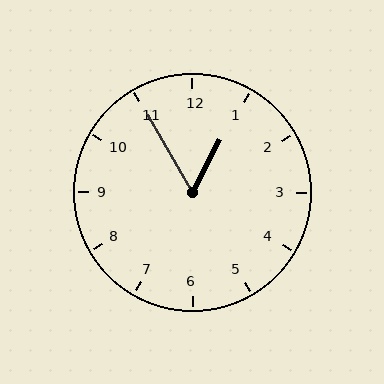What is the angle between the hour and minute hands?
Approximately 58 degrees.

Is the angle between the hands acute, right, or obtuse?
It is acute.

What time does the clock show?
12:55.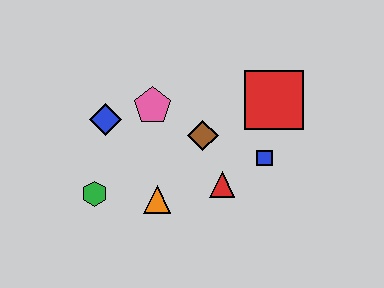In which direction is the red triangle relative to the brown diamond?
The red triangle is below the brown diamond.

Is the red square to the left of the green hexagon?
No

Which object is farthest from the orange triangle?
The red square is farthest from the orange triangle.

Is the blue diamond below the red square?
Yes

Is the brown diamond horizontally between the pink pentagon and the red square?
Yes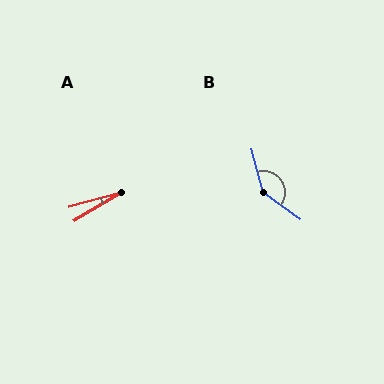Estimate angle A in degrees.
Approximately 15 degrees.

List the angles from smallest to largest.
A (15°), B (140°).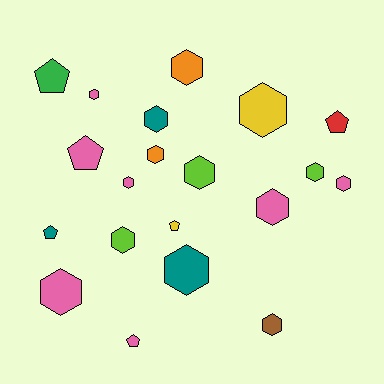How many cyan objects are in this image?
There are no cyan objects.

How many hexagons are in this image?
There are 14 hexagons.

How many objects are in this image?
There are 20 objects.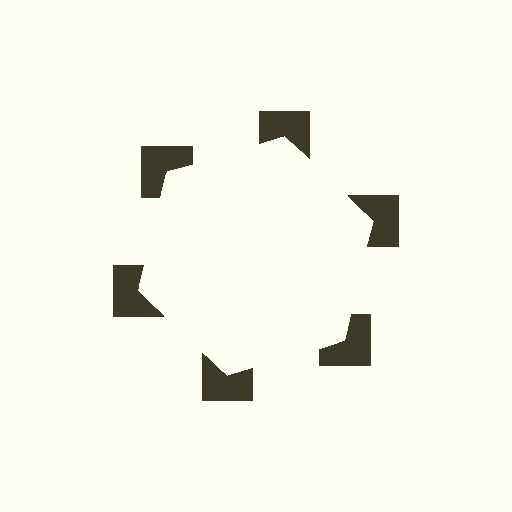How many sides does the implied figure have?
6 sides.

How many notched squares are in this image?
There are 6 — one at each vertex of the illusory hexagon.